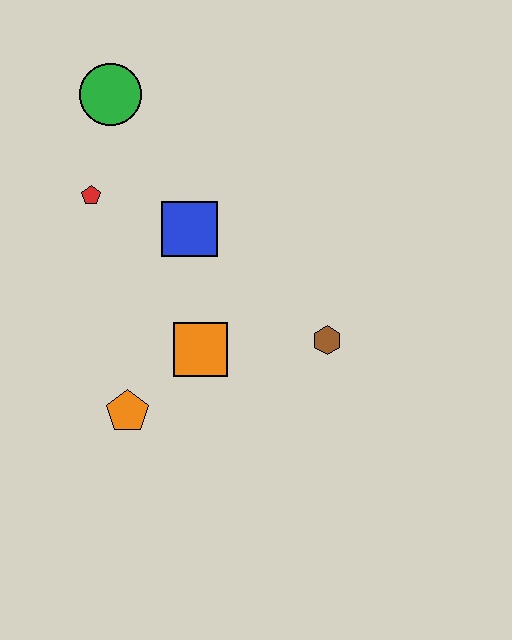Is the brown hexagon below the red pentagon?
Yes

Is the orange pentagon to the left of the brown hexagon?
Yes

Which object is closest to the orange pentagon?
The orange square is closest to the orange pentagon.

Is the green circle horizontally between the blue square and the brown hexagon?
No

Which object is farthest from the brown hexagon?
The green circle is farthest from the brown hexagon.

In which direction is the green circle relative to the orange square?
The green circle is above the orange square.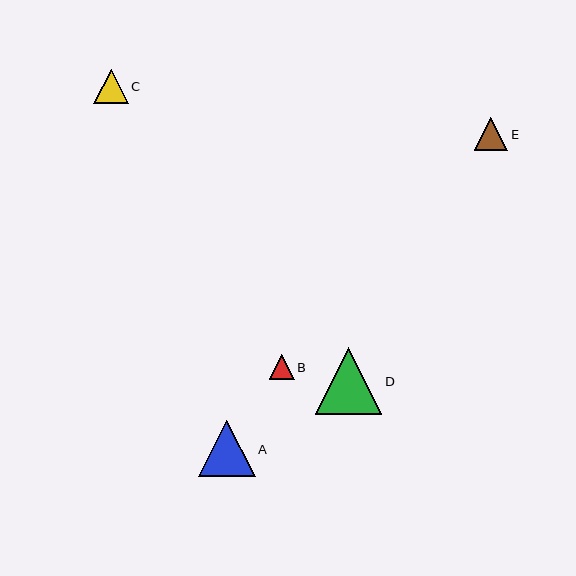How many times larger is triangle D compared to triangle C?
Triangle D is approximately 1.9 times the size of triangle C.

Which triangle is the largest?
Triangle D is the largest with a size of approximately 67 pixels.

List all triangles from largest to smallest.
From largest to smallest: D, A, C, E, B.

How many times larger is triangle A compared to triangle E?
Triangle A is approximately 1.7 times the size of triangle E.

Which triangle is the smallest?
Triangle B is the smallest with a size of approximately 25 pixels.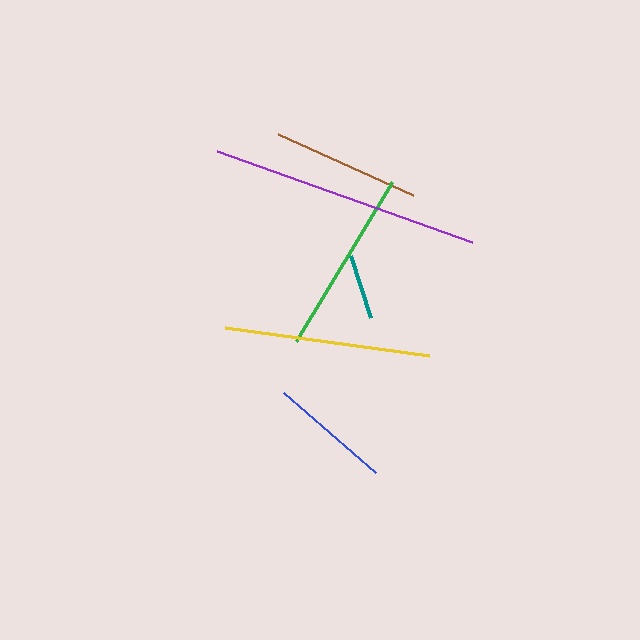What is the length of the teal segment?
The teal segment is approximately 65 pixels long.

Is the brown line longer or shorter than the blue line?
The brown line is longer than the blue line.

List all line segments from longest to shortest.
From longest to shortest: purple, yellow, green, brown, blue, teal.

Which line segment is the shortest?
The teal line is the shortest at approximately 65 pixels.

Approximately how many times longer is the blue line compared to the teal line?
The blue line is approximately 1.9 times the length of the teal line.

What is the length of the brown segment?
The brown segment is approximately 148 pixels long.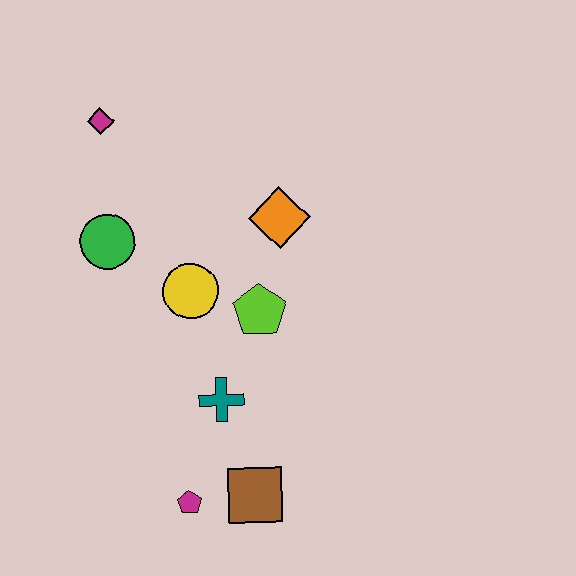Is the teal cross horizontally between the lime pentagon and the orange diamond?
No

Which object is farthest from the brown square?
The magenta diamond is farthest from the brown square.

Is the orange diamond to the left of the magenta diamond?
No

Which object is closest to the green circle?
The yellow circle is closest to the green circle.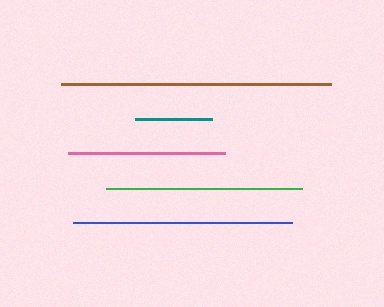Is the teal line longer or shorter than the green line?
The green line is longer than the teal line.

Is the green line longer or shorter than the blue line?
The blue line is longer than the green line.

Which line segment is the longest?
The brown line is the longest at approximately 270 pixels.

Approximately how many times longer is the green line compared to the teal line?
The green line is approximately 2.5 times the length of the teal line.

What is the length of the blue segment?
The blue segment is approximately 219 pixels long.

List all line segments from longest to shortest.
From longest to shortest: brown, blue, green, pink, teal.